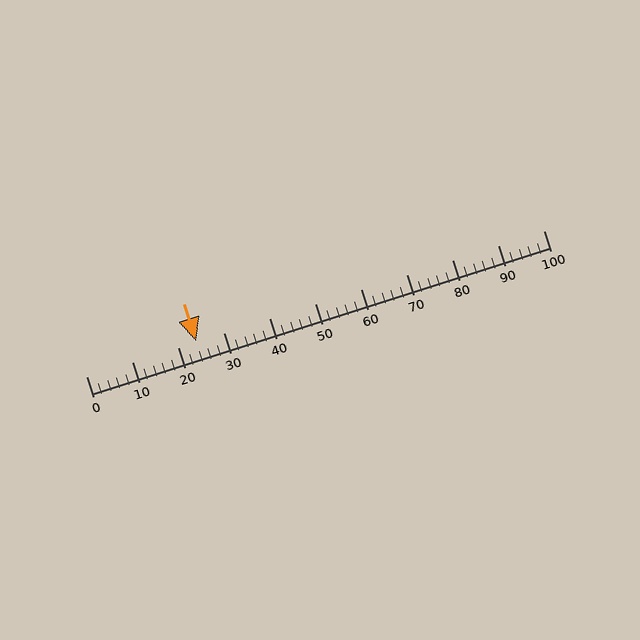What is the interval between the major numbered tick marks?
The major tick marks are spaced 10 units apart.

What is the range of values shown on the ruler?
The ruler shows values from 0 to 100.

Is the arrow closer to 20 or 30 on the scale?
The arrow is closer to 20.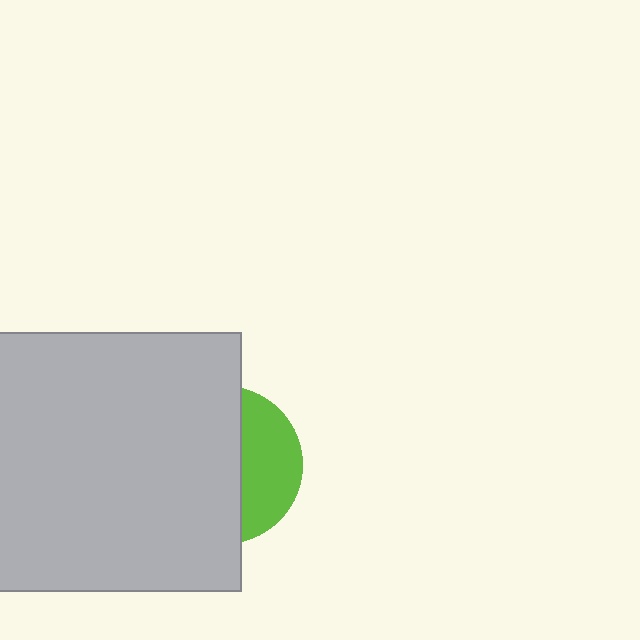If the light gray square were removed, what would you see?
You would see the complete lime circle.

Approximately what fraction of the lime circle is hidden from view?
Roughly 64% of the lime circle is hidden behind the light gray square.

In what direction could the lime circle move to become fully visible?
The lime circle could move right. That would shift it out from behind the light gray square entirely.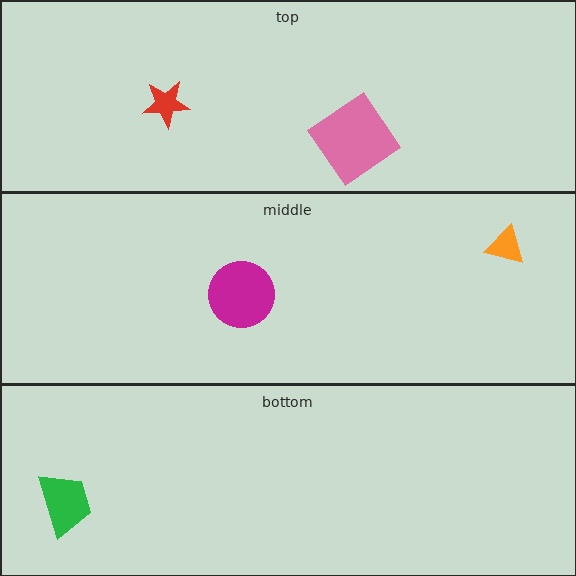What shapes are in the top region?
The pink diamond, the red star.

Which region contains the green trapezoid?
The bottom region.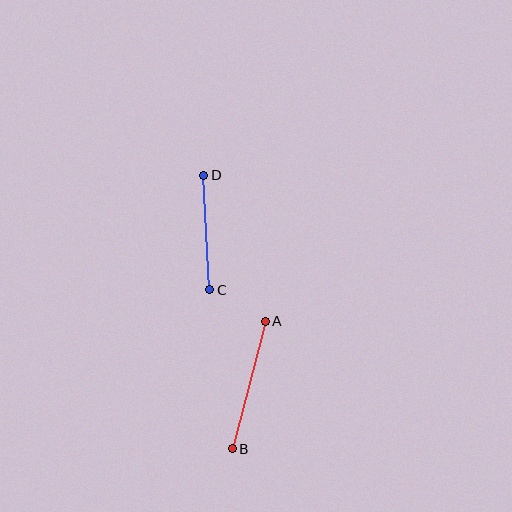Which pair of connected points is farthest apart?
Points A and B are farthest apart.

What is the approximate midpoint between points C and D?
The midpoint is at approximately (207, 232) pixels.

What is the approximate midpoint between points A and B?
The midpoint is at approximately (249, 385) pixels.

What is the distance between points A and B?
The distance is approximately 131 pixels.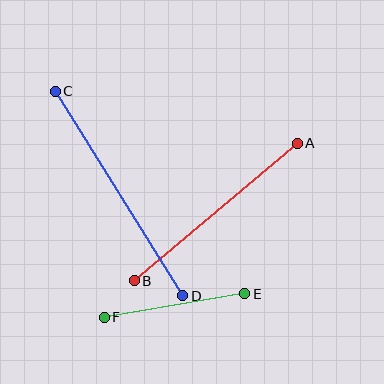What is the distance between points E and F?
The distance is approximately 142 pixels.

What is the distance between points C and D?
The distance is approximately 241 pixels.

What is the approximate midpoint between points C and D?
The midpoint is at approximately (119, 194) pixels.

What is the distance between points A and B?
The distance is approximately 213 pixels.